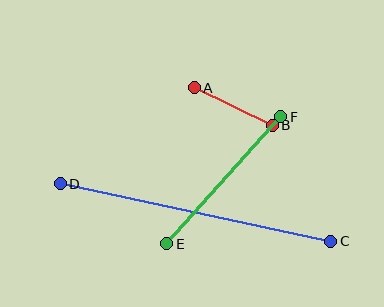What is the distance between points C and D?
The distance is approximately 277 pixels.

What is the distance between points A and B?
The distance is approximately 86 pixels.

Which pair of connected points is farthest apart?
Points C and D are farthest apart.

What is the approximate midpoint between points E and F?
The midpoint is at approximately (224, 180) pixels.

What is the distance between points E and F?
The distance is approximately 171 pixels.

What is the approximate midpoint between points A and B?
The midpoint is at approximately (233, 107) pixels.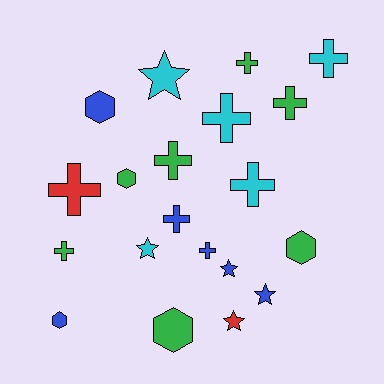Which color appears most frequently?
Green, with 7 objects.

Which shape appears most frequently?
Cross, with 10 objects.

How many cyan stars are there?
There are 2 cyan stars.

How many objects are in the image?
There are 20 objects.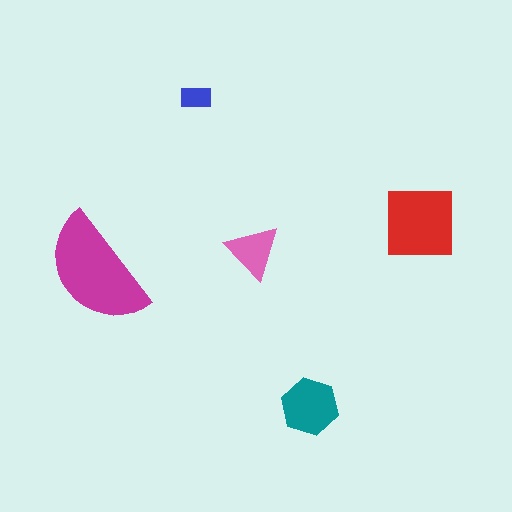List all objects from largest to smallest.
The magenta semicircle, the red square, the teal hexagon, the pink triangle, the blue rectangle.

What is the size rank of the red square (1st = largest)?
2nd.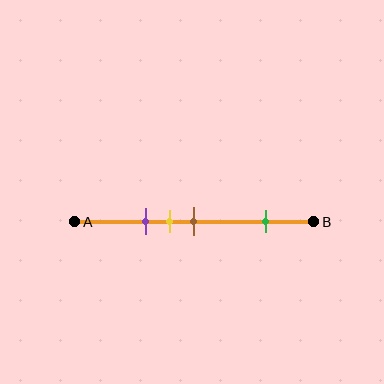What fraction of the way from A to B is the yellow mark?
The yellow mark is approximately 40% (0.4) of the way from A to B.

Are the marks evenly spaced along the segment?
No, the marks are not evenly spaced.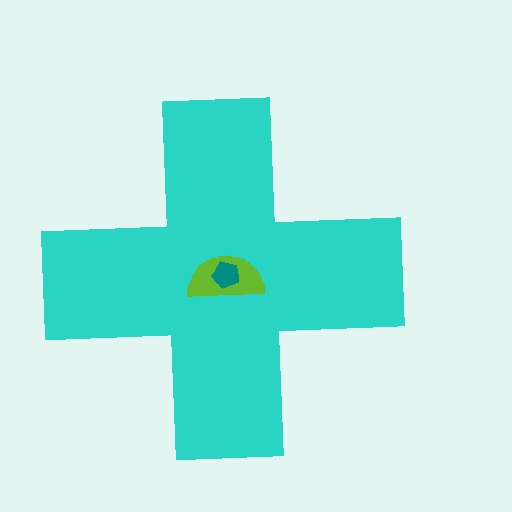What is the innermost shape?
The teal pentagon.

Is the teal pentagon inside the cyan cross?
Yes.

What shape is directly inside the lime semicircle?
The teal pentagon.